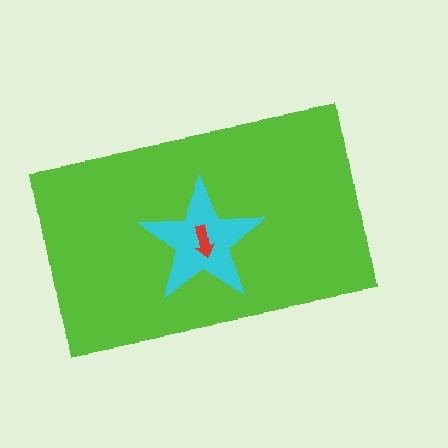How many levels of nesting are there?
3.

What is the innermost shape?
The red arrow.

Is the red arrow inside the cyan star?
Yes.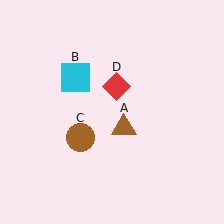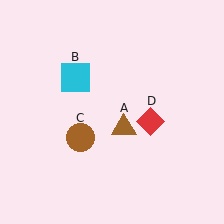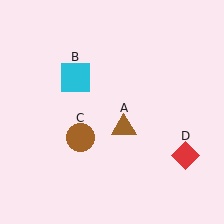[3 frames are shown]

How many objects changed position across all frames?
1 object changed position: red diamond (object D).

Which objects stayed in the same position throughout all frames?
Brown triangle (object A) and cyan square (object B) and brown circle (object C) remained stationary.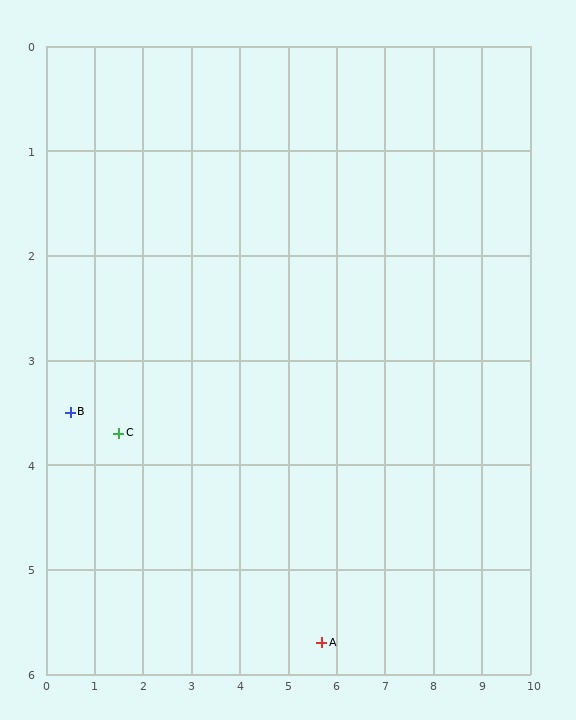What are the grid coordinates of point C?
Point C is at approximately (1.5, 3.7).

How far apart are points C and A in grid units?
Points C and A are about 4.7 grid units apart.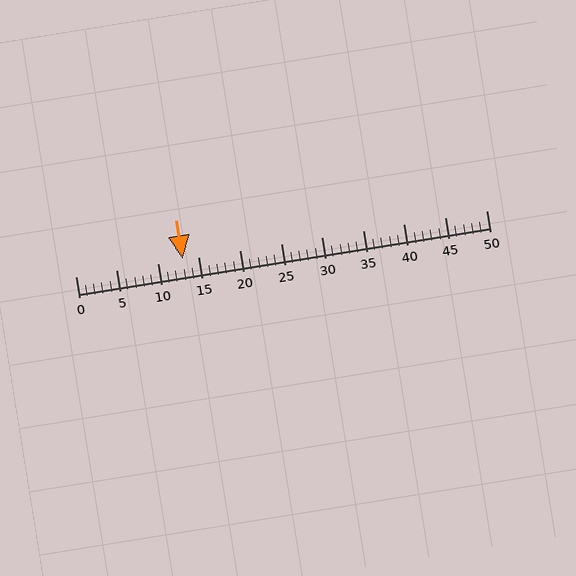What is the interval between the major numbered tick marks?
The major tick marks are spaced 5 units apart.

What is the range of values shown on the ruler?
The ruler shows values from 0 to 50.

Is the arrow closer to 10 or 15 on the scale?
The arrow is closer to 15.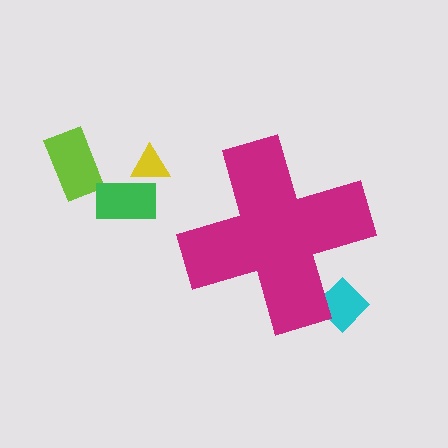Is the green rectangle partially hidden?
No, the green rectangle is fully visible.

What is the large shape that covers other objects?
A magenta cross.